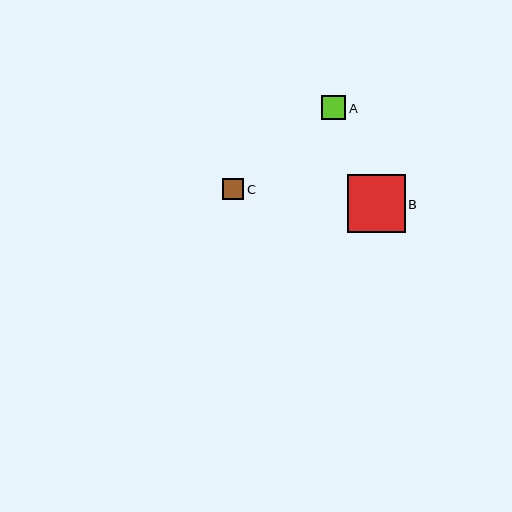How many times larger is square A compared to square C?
Square A is approximately 1.1 times the size of square C.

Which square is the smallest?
Square C is the smallest with a size of approximately 21 pixels.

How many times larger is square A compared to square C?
Square A is approximately 1.1 times the size of square C.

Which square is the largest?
Square B is the largest with a size of approximately 58 pixels.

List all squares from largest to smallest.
From largest to smallest: B, A, C.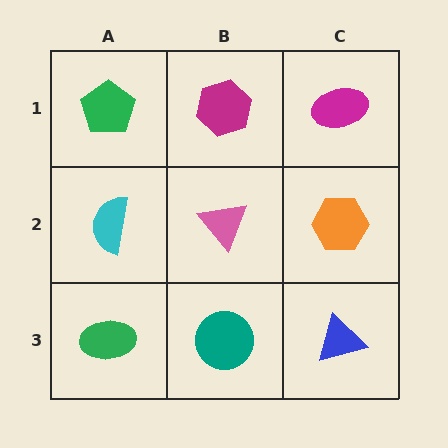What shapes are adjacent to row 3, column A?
A cyan semicircle (row 2, column A), a teal circle (row 3, column B).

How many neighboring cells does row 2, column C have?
3.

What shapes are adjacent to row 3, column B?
A pink triangle (row 2, column B), a green ellipse (row 3, column A), a blue triangle (row 3, column C).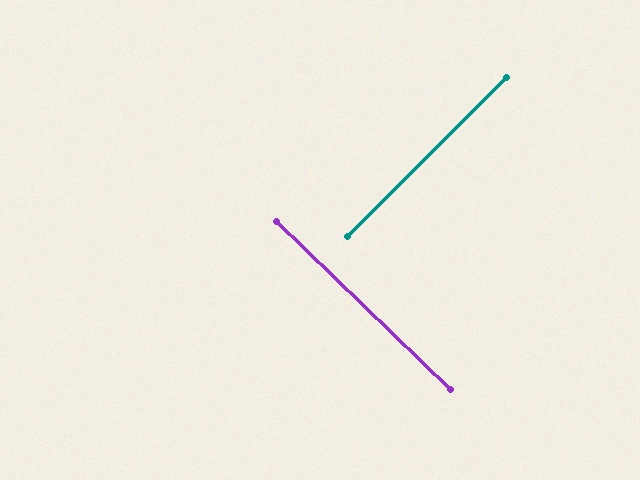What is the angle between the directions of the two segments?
Approximately 89 degrees.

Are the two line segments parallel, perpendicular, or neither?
Perpendicular — they meet at approximately 89°.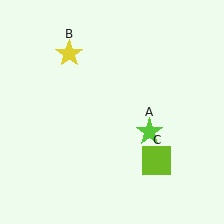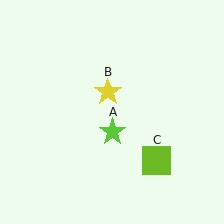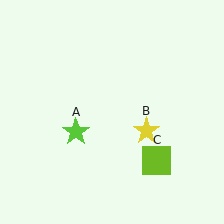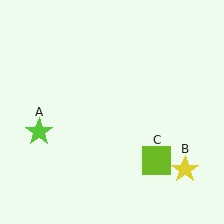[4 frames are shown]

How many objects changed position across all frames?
2 objects changed position: lime star (object A), yellow star (object B).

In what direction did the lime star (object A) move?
The lime star (object A) moved left.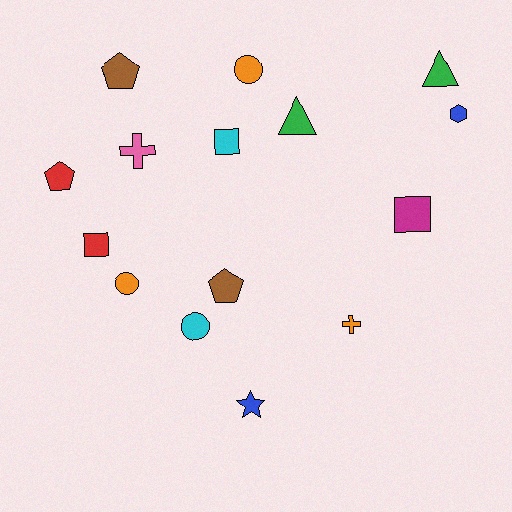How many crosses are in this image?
There are 2 crosses.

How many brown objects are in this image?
There are 2 brown objects.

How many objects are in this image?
There are 15 objects.